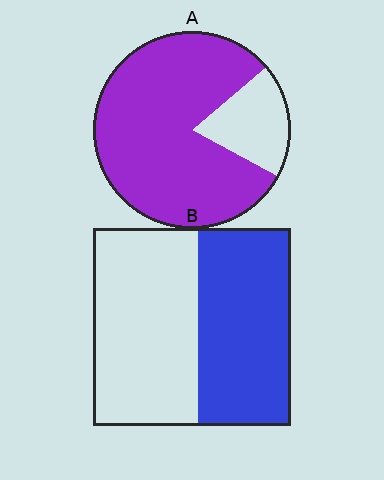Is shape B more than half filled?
Roughly half.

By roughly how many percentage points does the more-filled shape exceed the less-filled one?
By roughly 35 percentage points (A over B).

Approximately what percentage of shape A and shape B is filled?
A is approximately 80% and B is approximately 45%.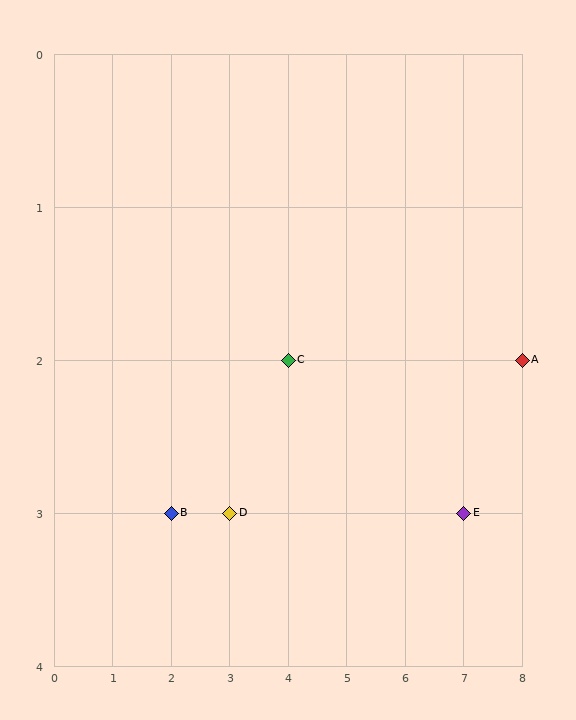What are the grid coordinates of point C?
Point C is at grid coordinates (4, 2).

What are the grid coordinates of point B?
Point B is at grid coordinates (2, 3).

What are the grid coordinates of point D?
Point D is at grid coordinates (3, 3).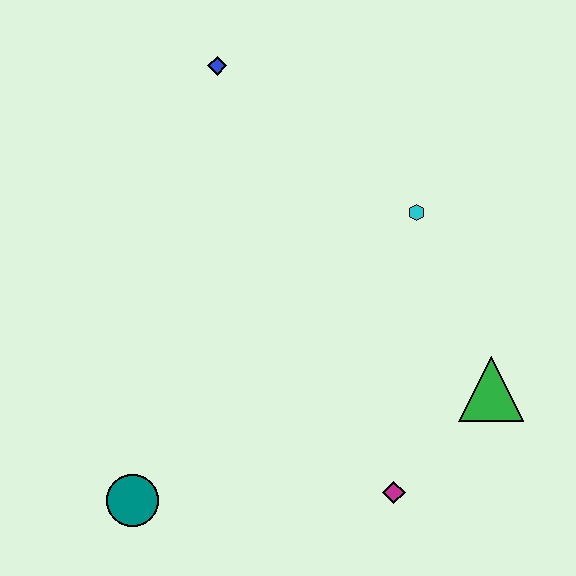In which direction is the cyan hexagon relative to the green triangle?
The cyan hexagon is above the green triangle.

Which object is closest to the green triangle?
The magenta diamond is closest to the green triangle.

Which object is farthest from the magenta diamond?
The blue diamond is farthest from the magenta diamond.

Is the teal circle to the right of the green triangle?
No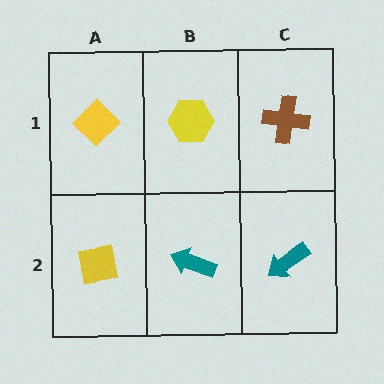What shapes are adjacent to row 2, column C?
A brown cross (row 1, column C), a teal arrow (row 2, column B).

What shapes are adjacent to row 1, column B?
A teal arrow (row 2, column B), a yellow diamond (row 1, column A), a brown cross (row 1, column C).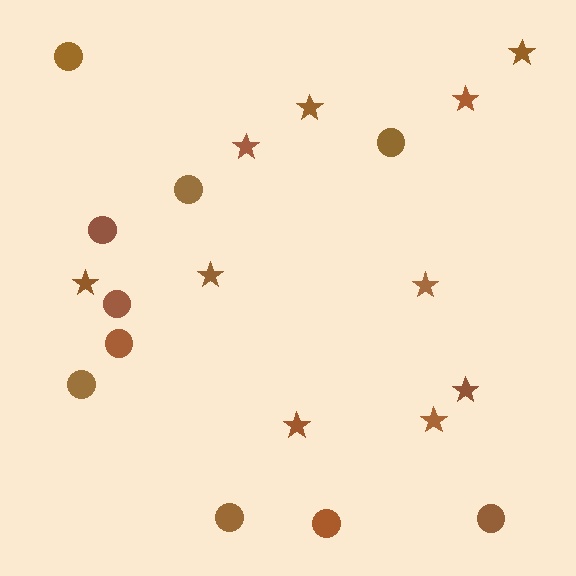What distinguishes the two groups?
There are 2 groups: one group of stars (10) and one group of circles (10).